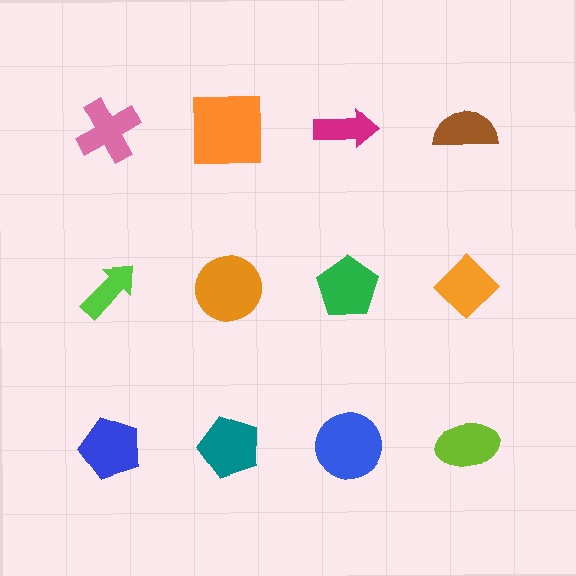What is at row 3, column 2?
A teal pentagon.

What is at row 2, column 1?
A lime arrow.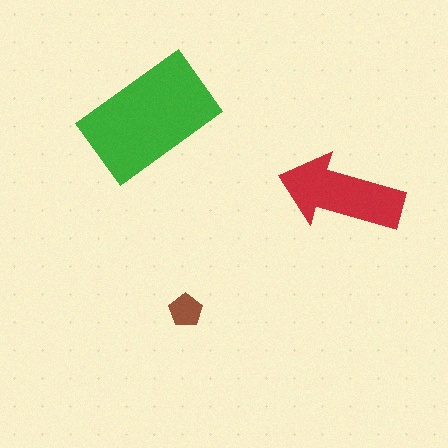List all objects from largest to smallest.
The green rectangle, the red arrow, the brown pentagon.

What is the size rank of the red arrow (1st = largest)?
2nd.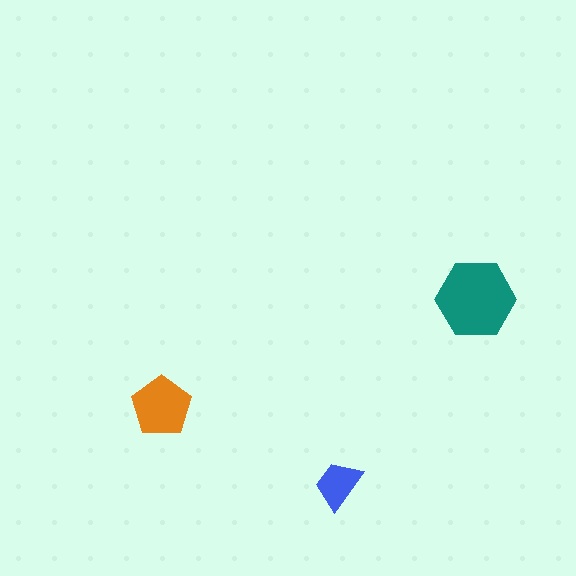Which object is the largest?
The teal hexagon.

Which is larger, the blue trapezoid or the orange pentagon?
The orange pentagon.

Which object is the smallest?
The blue trapezoid.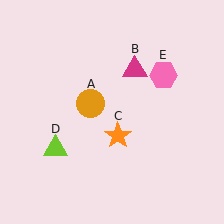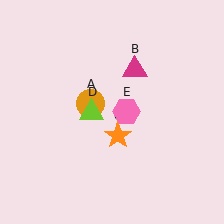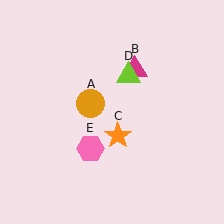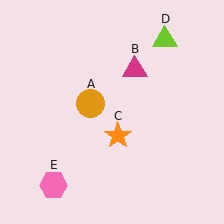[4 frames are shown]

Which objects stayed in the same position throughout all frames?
Orange circle (object A) and magenta triangle (object B) and orange star (object C) remained stationary.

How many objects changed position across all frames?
2 objects changed position: lime triangle (object D), pink hexagon (object E).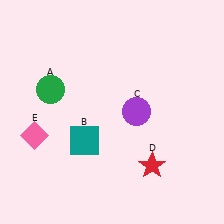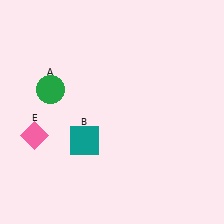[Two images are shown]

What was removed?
The purple circle (C), the red star (D) were removed in Image 2.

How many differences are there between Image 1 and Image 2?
There are 2 differences between the two images.